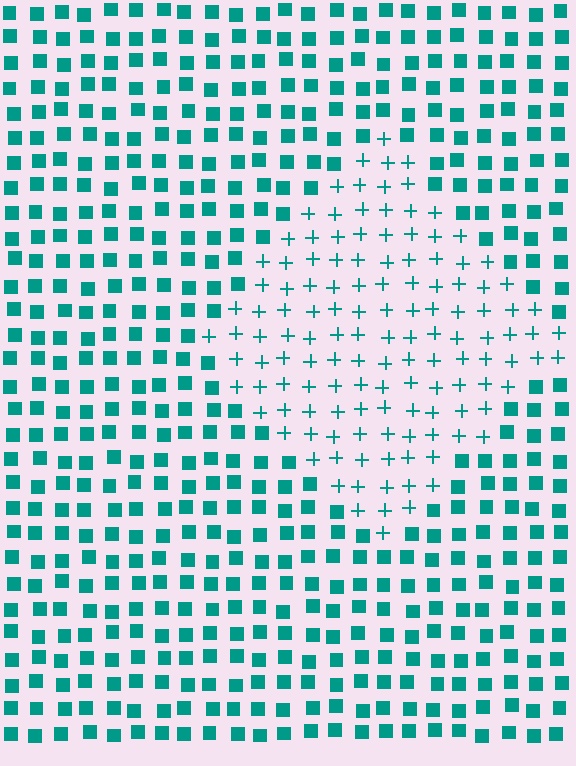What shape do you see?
I see a diamond.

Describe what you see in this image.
The image is filled with small teal elements arranged in a uniform grid. A diamond-shaped region contains plus signs, while the surrounding area contains squares. The boundary is defined purely by the change in element shape.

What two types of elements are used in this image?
The image uses plus signs inside the diamond region and squares outside it.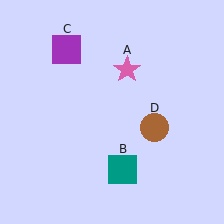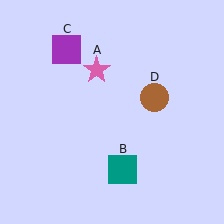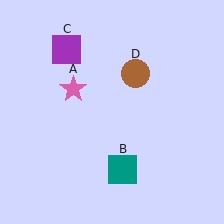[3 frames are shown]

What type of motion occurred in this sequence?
The pink star (object A), brown circle (object D) rotated counterclockwise around the center of the scene.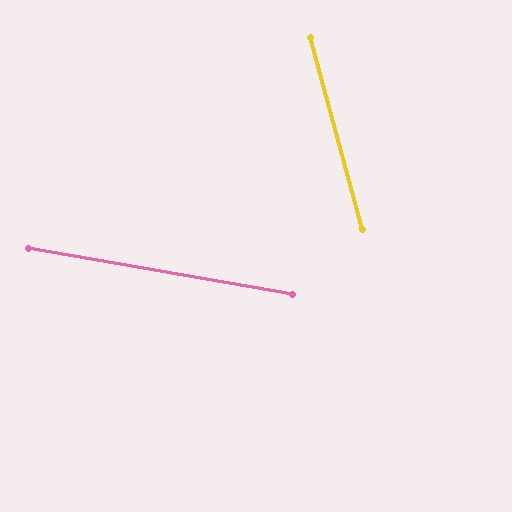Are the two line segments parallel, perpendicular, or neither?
Neither parallel nor perpendicular — they differ by about 65°.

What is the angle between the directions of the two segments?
Approximately 65 degrees.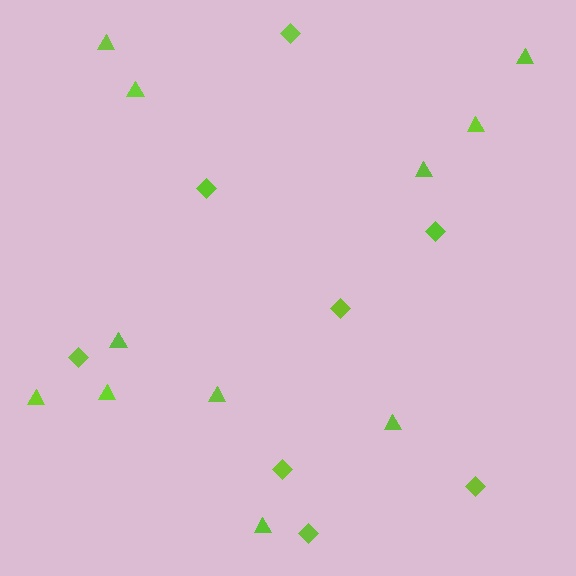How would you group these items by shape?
There are 2 groups: one group of diamonds (8) and one group of triangles (11).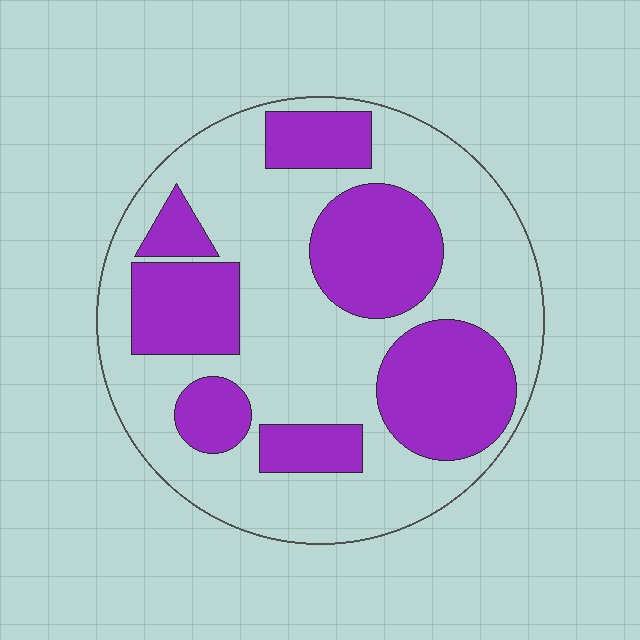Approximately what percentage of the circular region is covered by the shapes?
Approximately 40%.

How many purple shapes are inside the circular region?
7.